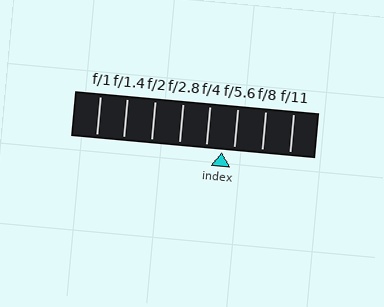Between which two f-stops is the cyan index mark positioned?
The index mark is between f/4 and f/5.6.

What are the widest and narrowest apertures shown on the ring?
The widest aperture shown is f/1 and the narrowest is f/11.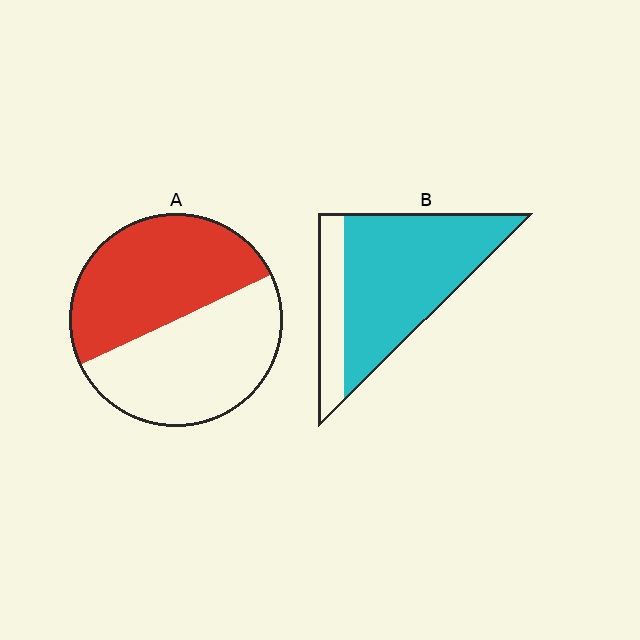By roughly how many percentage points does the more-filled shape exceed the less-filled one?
By roughly 25 percentage points (B over A).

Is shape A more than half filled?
Roughly half.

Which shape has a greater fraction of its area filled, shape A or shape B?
Shape B.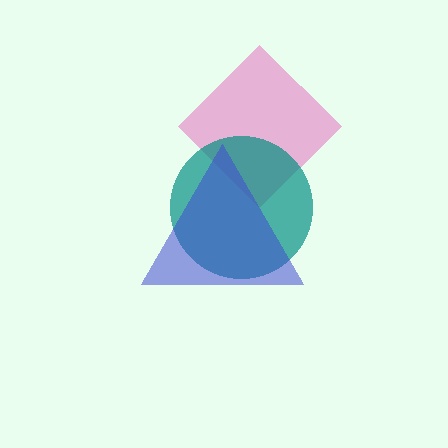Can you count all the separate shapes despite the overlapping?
Yes, there are 3 separate shapes.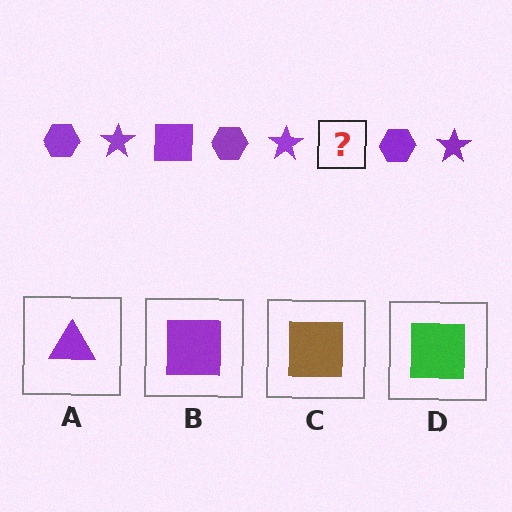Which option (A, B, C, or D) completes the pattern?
B.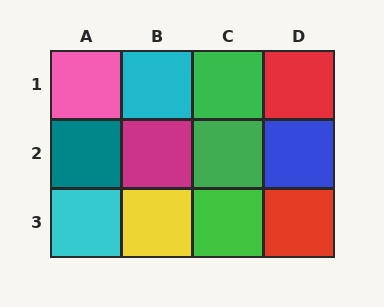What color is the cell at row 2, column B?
Magenta.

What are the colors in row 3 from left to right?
Cyan, yellow, green, red.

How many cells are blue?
1 cell is blue.